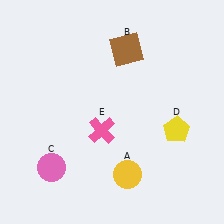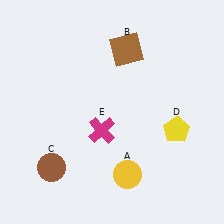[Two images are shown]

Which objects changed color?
C changed from pink to brown. E changed from pink to magenta.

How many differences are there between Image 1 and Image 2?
There are 2 differences between the two images.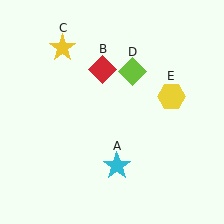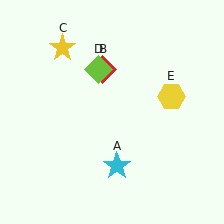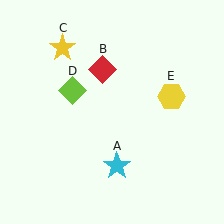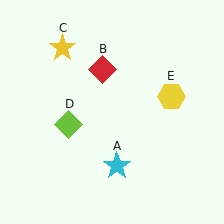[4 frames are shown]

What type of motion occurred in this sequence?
The lime diamond (object D) rotated counterclockwise around the center of the scene.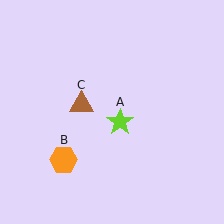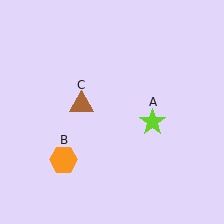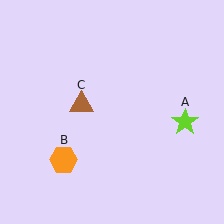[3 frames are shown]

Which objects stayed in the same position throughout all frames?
Orange hexagon (object B) and brown triangle (object C) remained stationary.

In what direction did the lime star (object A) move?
The lime star (object A) moved right.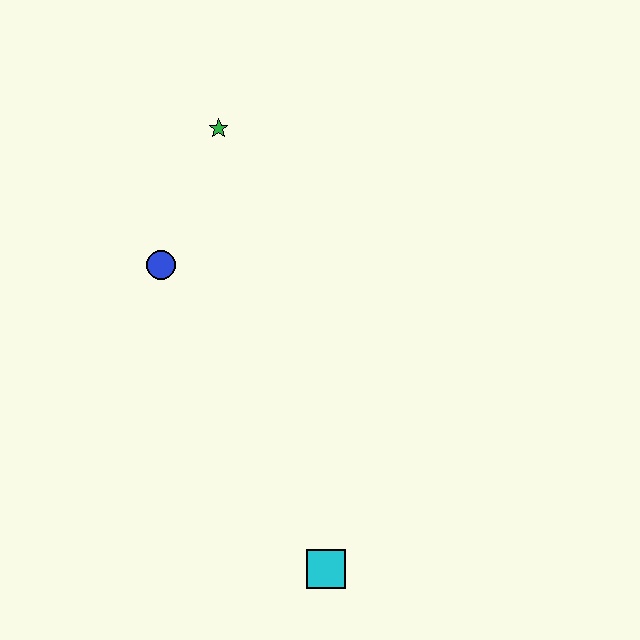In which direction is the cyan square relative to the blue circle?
The cyan square is below the blue circle.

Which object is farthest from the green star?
The cyan square is farthest from the green star.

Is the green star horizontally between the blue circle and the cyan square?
Yes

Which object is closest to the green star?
The blue circle is closest to the green star.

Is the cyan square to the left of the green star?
No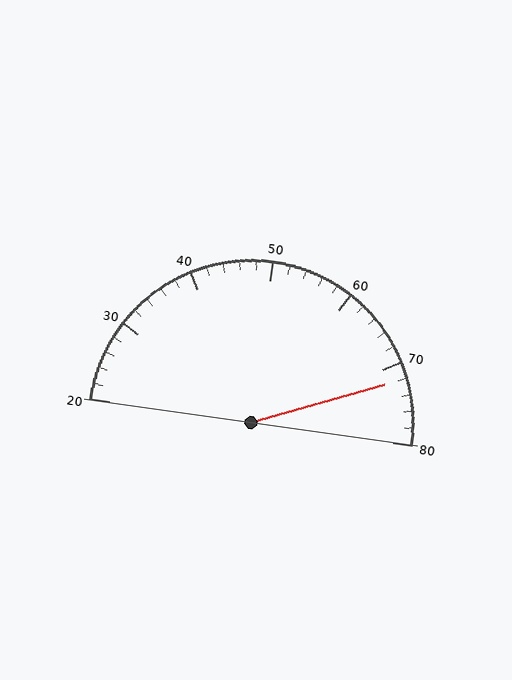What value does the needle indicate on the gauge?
The needle indicates approximately 72.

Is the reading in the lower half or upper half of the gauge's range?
The reading is in the upper half of the range (20 to 80).